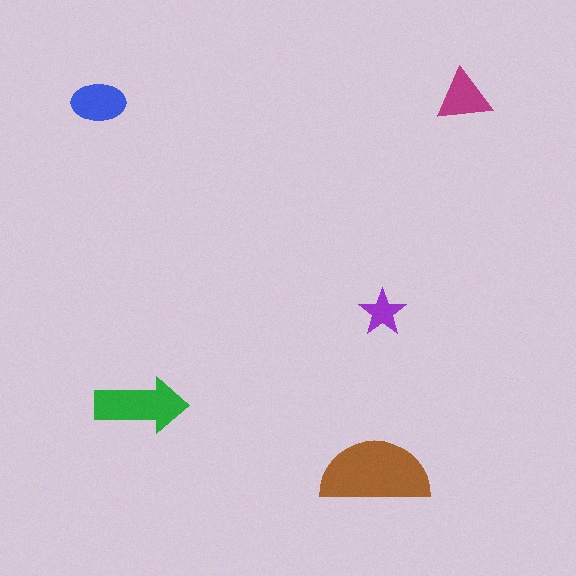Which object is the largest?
The brown semicircle.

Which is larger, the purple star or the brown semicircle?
The brown semicircle.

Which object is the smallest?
The purple star.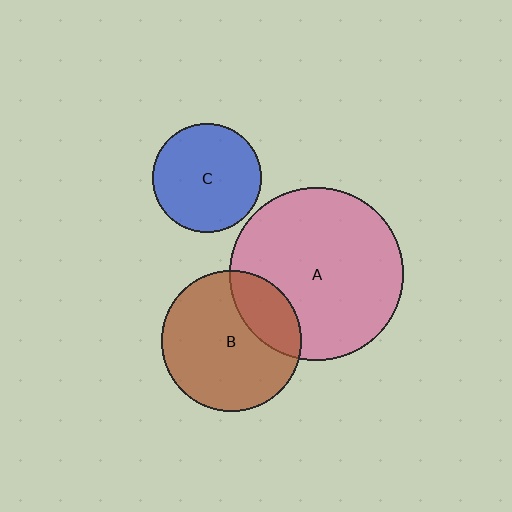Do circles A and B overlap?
Yes.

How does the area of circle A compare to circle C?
Approximately 2.6 times.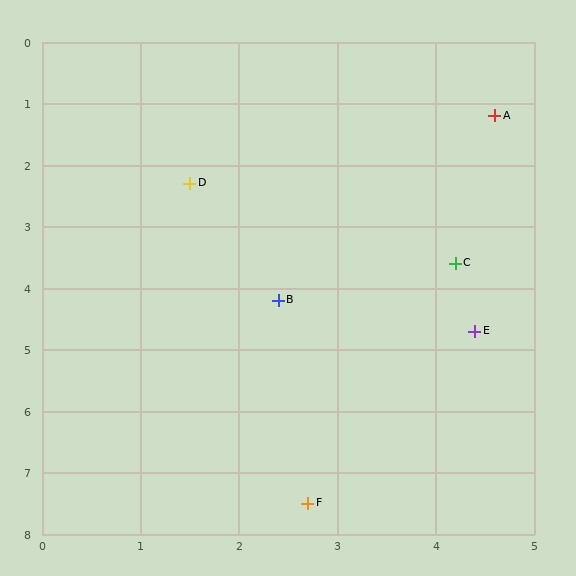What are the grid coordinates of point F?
Point F is at approximately (2.7, 7.5).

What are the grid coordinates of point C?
Point C is at approximately (4.2, 3.6).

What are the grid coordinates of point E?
Point E is at approximately (4.4, 4.7).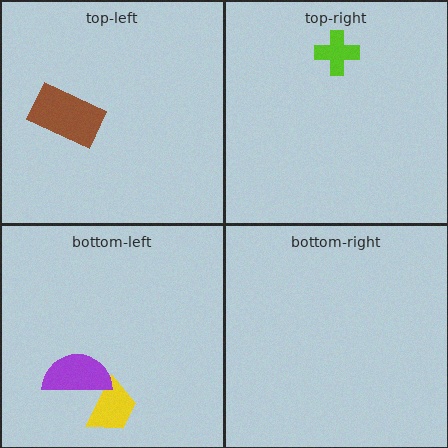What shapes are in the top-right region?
The lime cross.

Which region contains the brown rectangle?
The top-left region.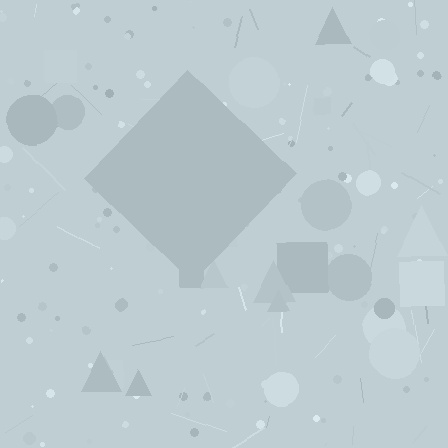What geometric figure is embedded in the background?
A diamond is embedded in the background.